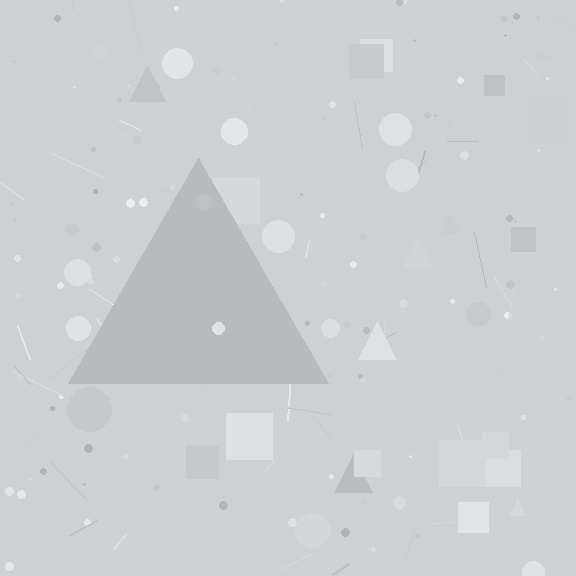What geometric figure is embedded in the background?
A triangle is embedded in the background.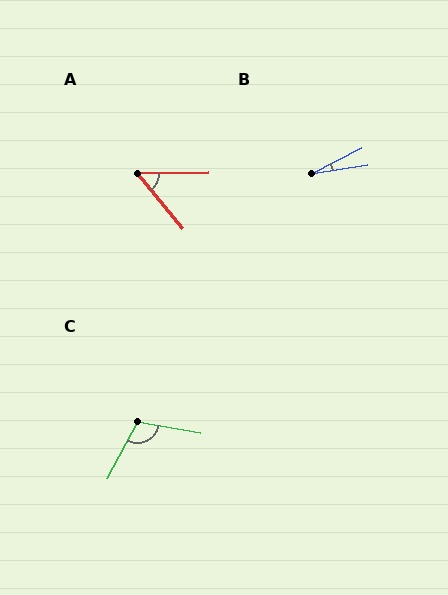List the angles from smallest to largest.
B (18°), A (52°), C (107°).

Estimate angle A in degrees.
Approximately 52 degrees.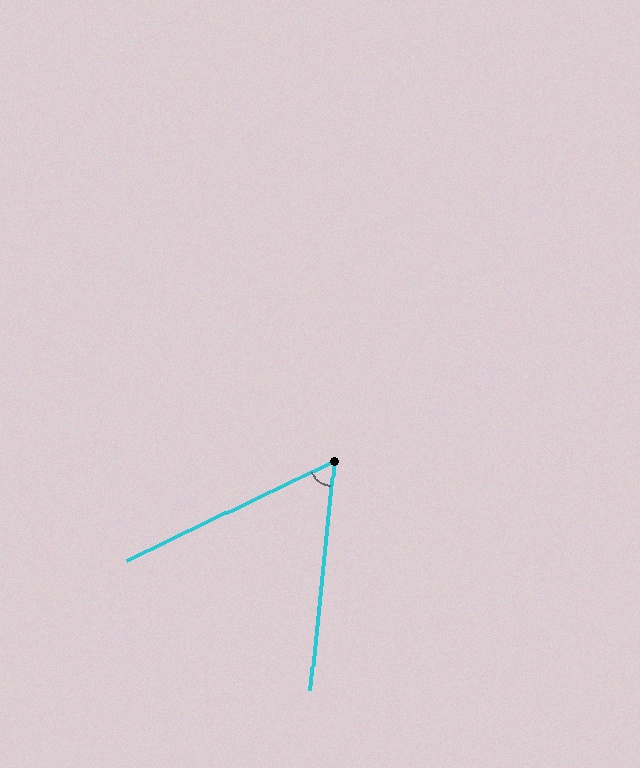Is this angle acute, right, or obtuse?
It is acute.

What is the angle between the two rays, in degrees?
Approximately 58 degrees.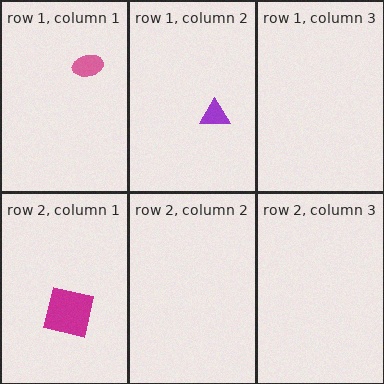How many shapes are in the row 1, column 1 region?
1.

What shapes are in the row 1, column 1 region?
The pink ellipse.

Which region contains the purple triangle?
The row 1, column 2 region.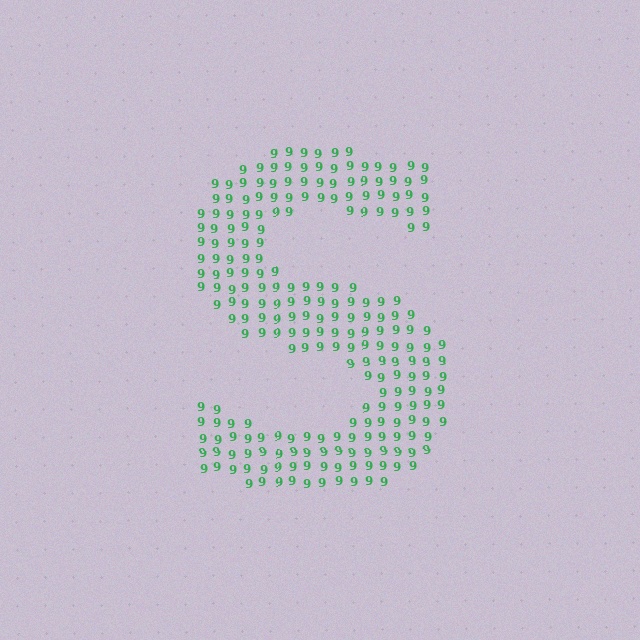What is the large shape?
The large shape is the letter S.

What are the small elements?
The small elements are digit 9's.